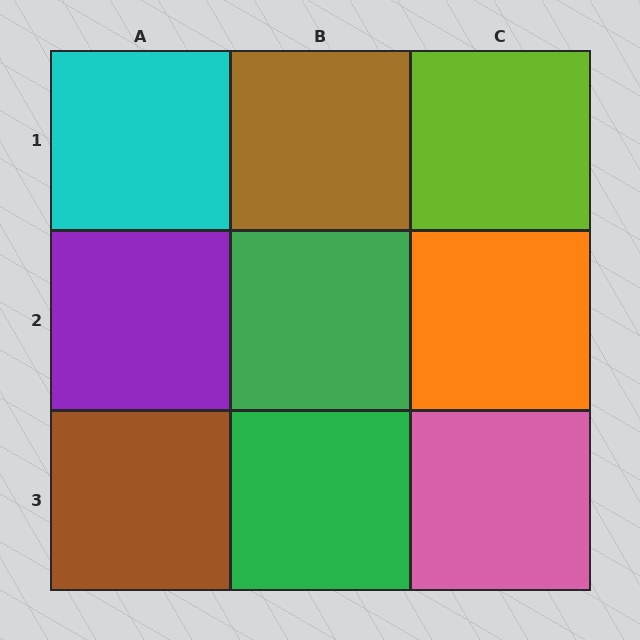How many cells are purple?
1 cell is purple.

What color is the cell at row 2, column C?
Orange.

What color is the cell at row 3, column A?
Brown.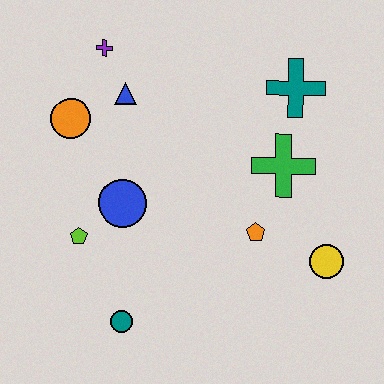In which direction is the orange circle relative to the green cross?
The orange circle is to the left of the green cross.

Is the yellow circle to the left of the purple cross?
No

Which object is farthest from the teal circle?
The teal cross is farthest from the teal circle.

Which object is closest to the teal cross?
The green cross is closest to the teal cross.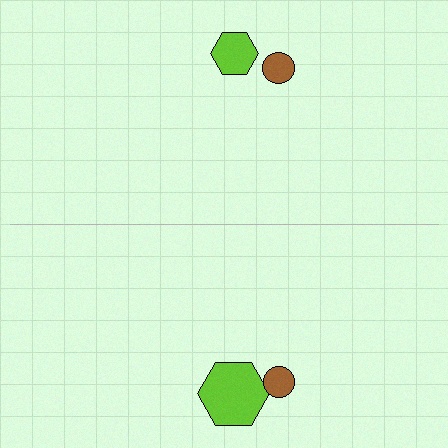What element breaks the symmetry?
The lime hexagon on the bottom side has a different size than its mirror counterpart.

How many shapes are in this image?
There are 4 shapes in this image.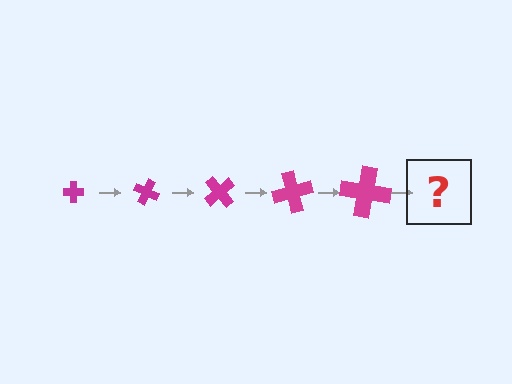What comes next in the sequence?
The next element should be a cross, larger than the previous one and rotated 125 degrees from the start.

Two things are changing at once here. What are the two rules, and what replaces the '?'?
The two rules are that the cross grows larger each step and it rotates 25 degrees each step. The '?' should be a cross, larger than the previous one and rotated 125 degrees from the start.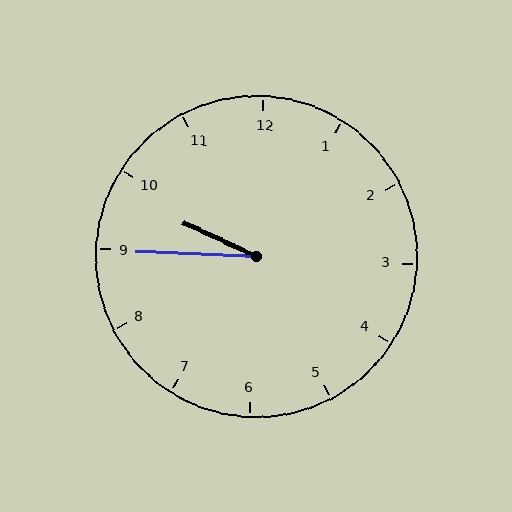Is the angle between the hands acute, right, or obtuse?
It is acute.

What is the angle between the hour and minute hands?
Approximately 22 degrees.